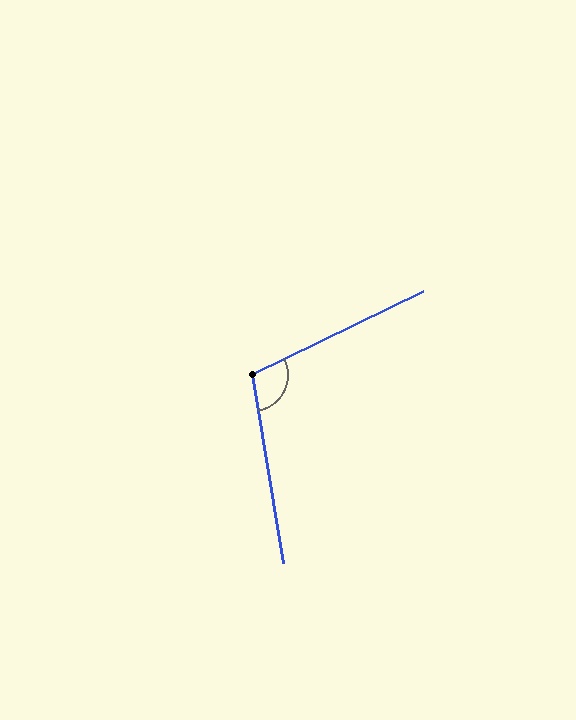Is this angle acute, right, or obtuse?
It is obtuse.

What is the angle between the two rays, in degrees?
Approximately 107 degrees.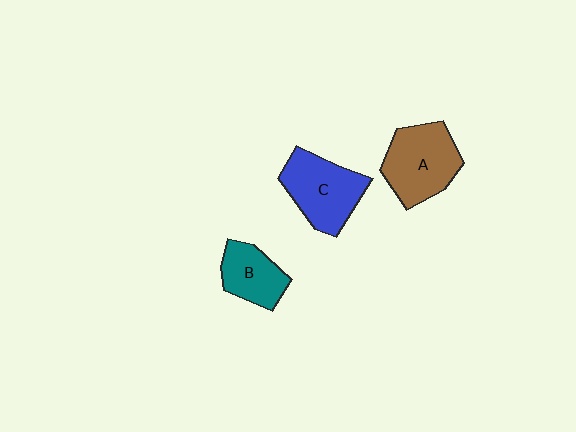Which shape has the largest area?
Shape A (brown).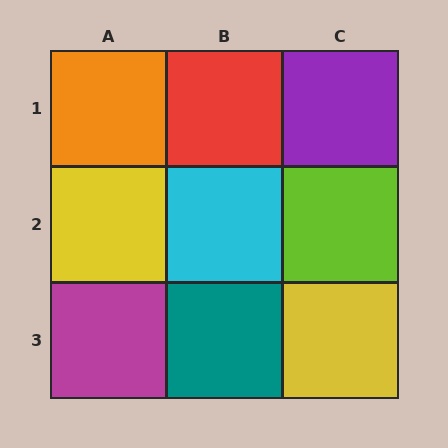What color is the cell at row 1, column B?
Red.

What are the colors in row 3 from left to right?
Magenta, teal, yellow.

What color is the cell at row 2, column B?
Cyan.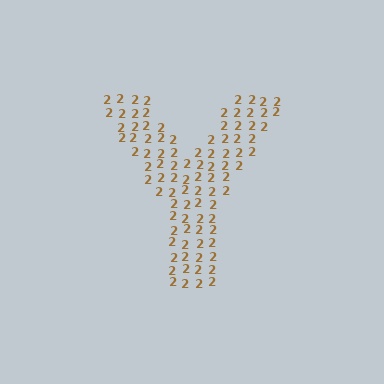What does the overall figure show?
The overall figure shows the letter Y.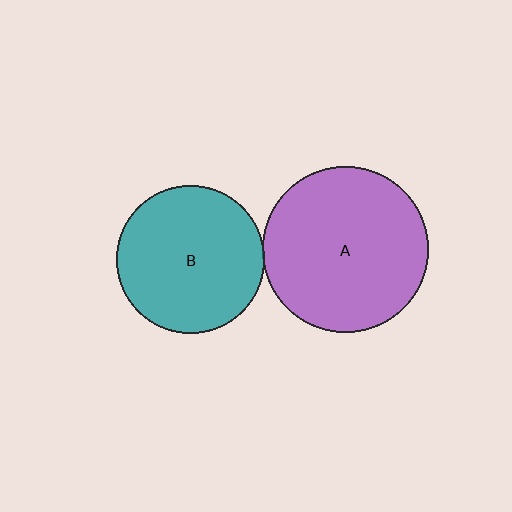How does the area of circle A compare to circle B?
Approximately 1.3 times.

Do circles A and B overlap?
Yes.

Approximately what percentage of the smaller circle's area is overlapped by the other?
Approximately 5%.